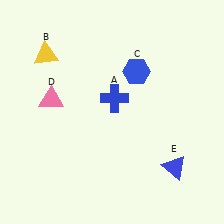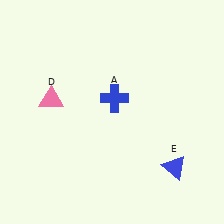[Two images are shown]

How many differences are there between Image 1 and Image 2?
There are 2 differences between the two images.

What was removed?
The blue hexagon (C), the yellow triangle (B) were removed in Image 2.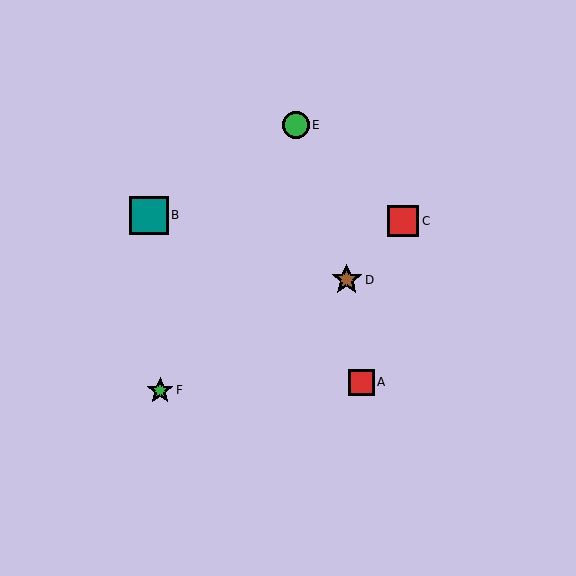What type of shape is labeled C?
Shape C is a red square.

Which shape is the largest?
The teal square (labeled B) is the largest.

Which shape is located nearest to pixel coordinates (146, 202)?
The teal square (labeled B) at (149, 215) is nearest to that location.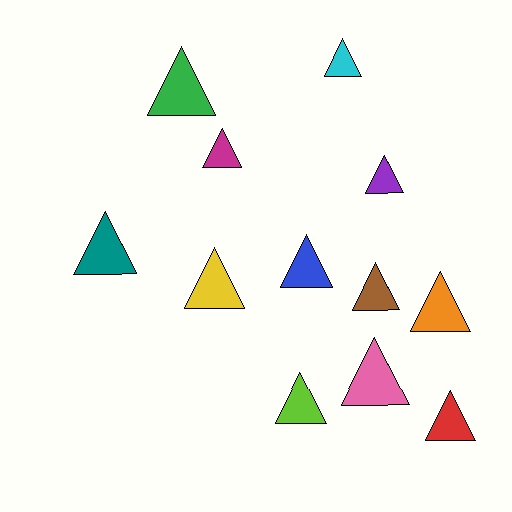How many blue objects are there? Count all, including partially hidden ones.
There is 1 blue object.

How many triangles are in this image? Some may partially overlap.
There are 12 triangles.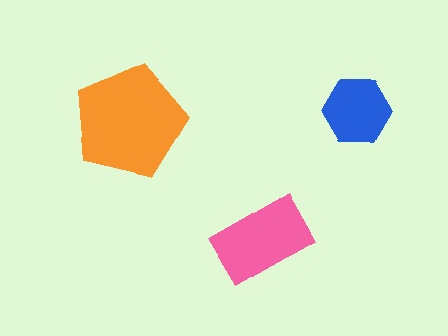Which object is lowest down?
The pink rectangle is bottommost.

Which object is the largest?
The orange pentagon.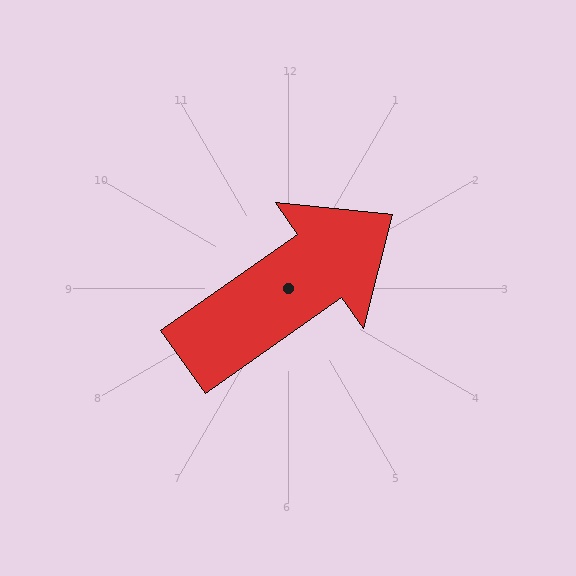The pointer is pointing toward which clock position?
Roughly 2 o'clock.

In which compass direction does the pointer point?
Northeast.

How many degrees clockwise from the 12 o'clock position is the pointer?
Approximately 55 degrees.